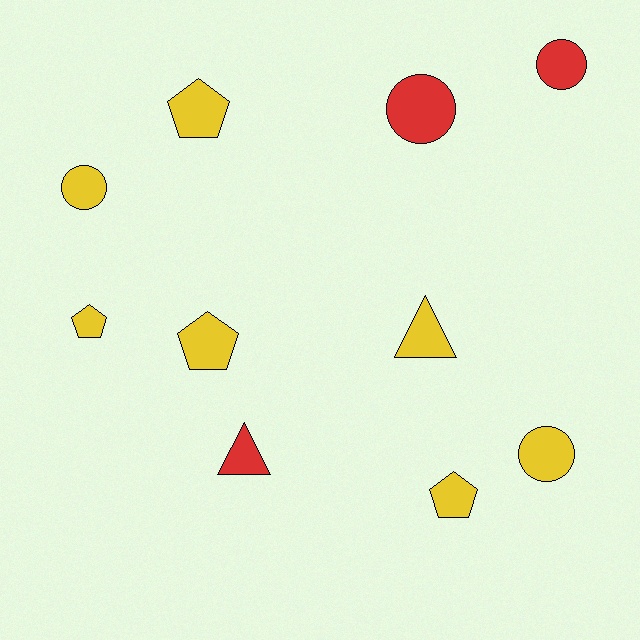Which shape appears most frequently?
Circle, with 4 objects.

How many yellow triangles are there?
There is 1 yellow triangle.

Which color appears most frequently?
Yellow, with 7 objects.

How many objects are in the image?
There are 10 objects.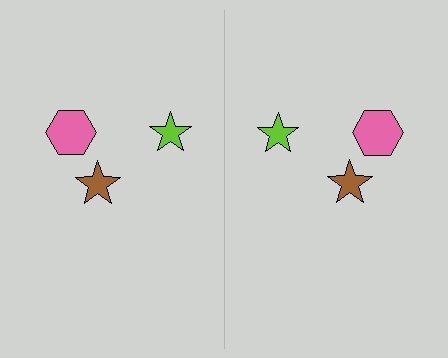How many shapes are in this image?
There are 6 shapes in this image.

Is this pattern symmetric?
Yes, this pattern has bilateral (reflection) symmetry.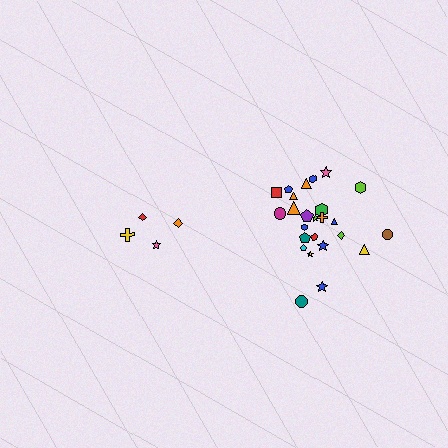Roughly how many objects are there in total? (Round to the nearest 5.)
Roughly 30 objects in total.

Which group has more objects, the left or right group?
The right group.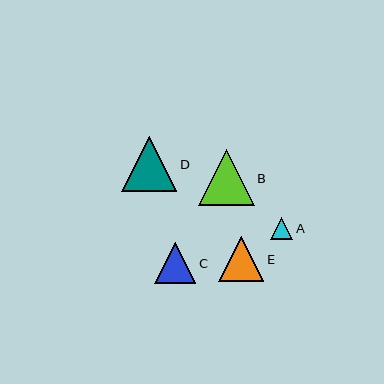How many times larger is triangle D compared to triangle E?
Triangle D is approximately 1.2 times the size of triangle E.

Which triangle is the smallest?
Triangle A is the smallest with a size of approximately 22 pixels.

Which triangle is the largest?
Triangle B is the largest with a size of approximately 56 pixels.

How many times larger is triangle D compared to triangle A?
Triangle D is approximately 2.5 times the size of triangle A.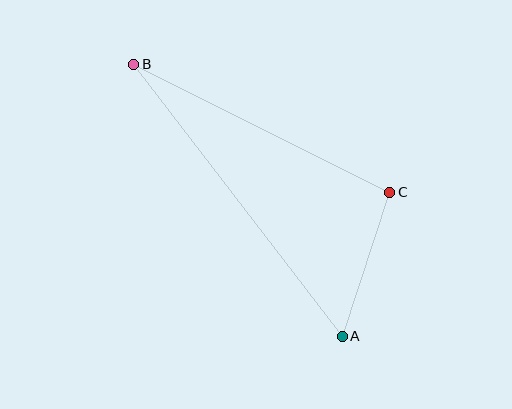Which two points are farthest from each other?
Points A and B are farthest from each other.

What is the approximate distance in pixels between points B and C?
The distance between B and C is approximately 286 pixels.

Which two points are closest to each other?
Points A and C are closest to each other.